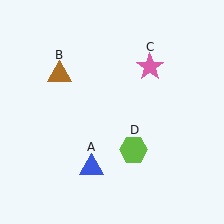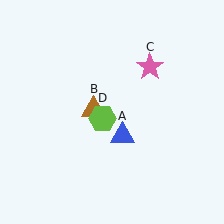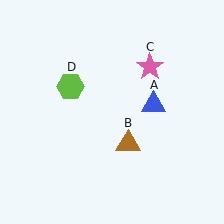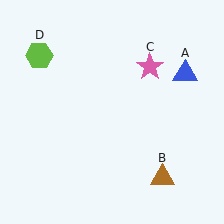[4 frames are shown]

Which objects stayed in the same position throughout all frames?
Pink star (object C) remained stationary.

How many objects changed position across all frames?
3 objects changed position: blue triangle (object A), brown triangle (object B), lime hexagon (object D).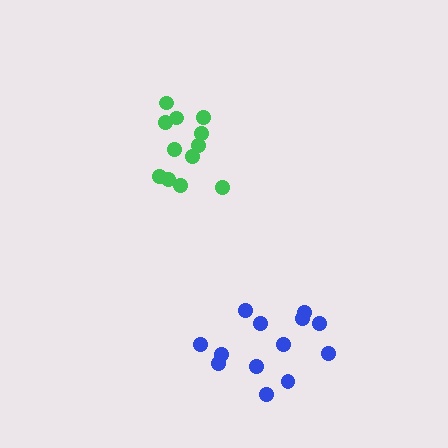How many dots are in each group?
Group 1: 13 dots, Group 2: 13 dots (26 total).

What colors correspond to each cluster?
The clusters are colored: green, blue.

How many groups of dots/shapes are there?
There are 2 groups.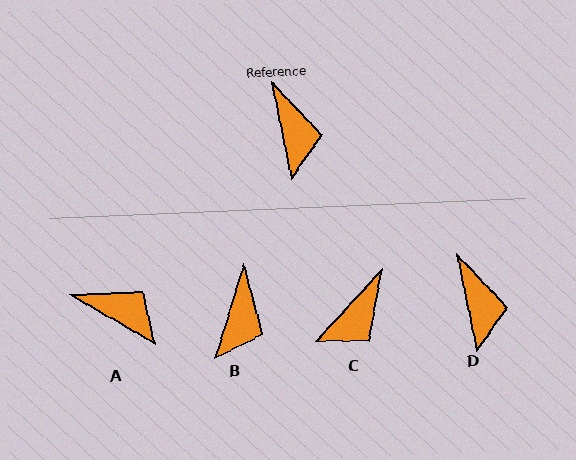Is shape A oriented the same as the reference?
No, it is off by about 48 degrees.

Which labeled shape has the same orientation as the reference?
D.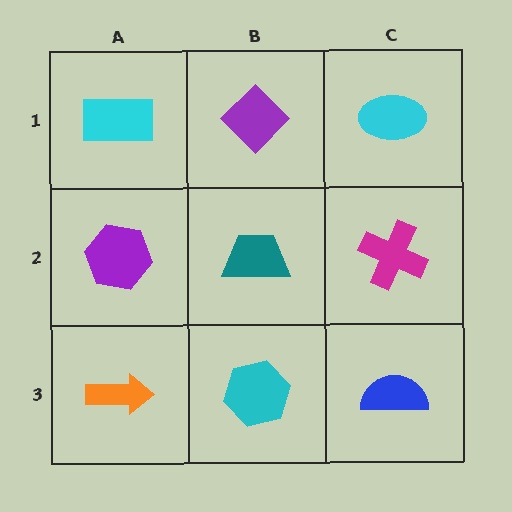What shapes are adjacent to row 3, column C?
A magenta cross (row 2, column C), a cyan hexagon (row 3, column B).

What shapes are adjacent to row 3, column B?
A teal trapezoid (row 2, column B), an orange arrow (row 3, column A), a blue semicircle (row 3, column C).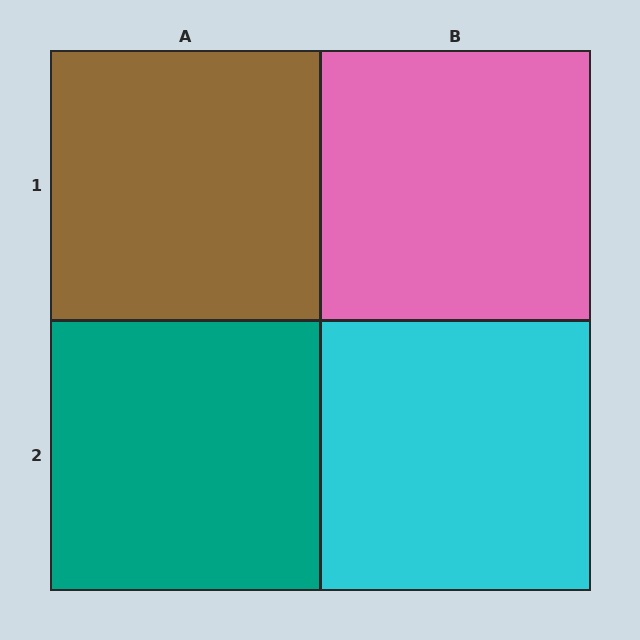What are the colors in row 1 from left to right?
Brown, pink.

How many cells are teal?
1 cell is teal.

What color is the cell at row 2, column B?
Cyan.